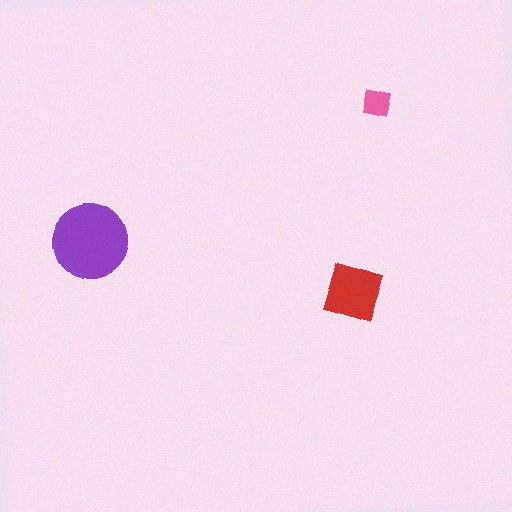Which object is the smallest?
The pink square.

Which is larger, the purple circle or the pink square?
The purple circle.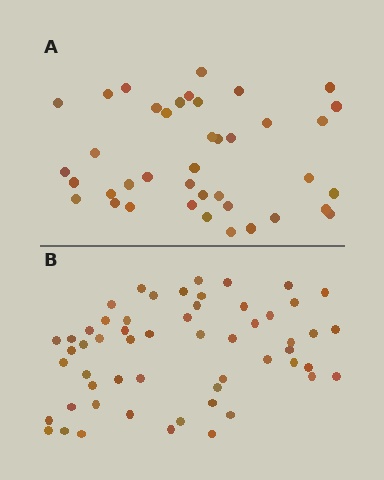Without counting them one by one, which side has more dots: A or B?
Region B (the bottom region) has more dots.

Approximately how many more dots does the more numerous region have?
Region B has approximately 15 more dots than region A.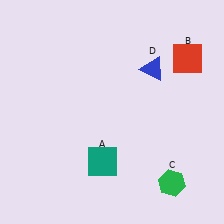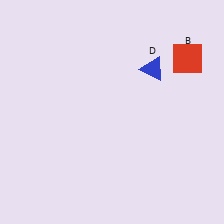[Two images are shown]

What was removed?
The green hexagon (C), the teal square (A) were removed in Image 2.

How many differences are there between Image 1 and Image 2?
There are 2 differences between the two images.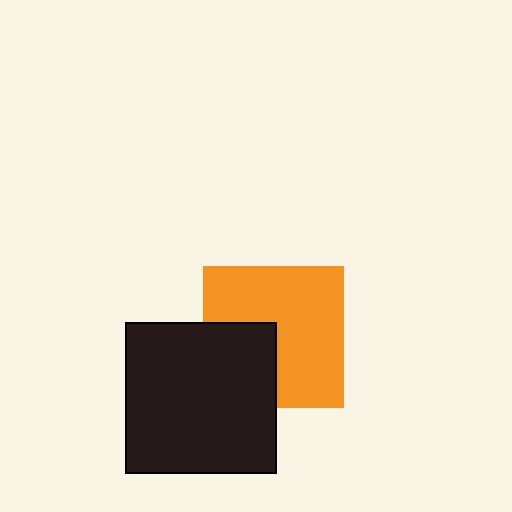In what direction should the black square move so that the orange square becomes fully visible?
The black square should move toward the lower-left. That is the shortest direction to clear the overlap and leave the orange square fully visible.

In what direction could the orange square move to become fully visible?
The orange square could move toward the upper-right. That would shift it out from behind the black square entirely.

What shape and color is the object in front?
The object in front is a black square.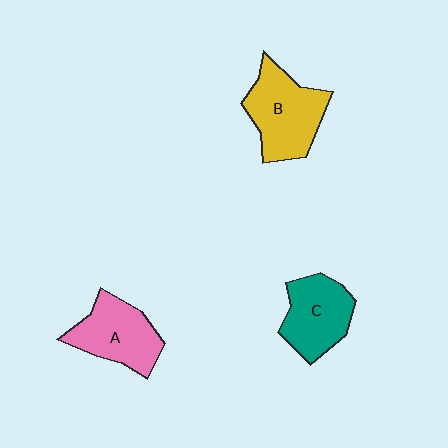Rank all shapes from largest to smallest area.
From largest to smallest: B (yellow), A (pink), C (teal).